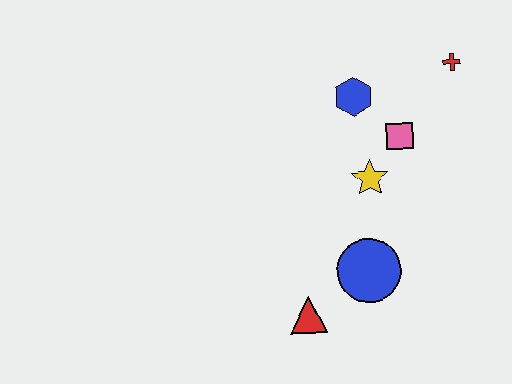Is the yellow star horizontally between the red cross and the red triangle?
Yes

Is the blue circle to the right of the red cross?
No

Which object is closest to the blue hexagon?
The pink square is closest to the blue hexagon.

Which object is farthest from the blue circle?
The red cross is farthest from the blue circle.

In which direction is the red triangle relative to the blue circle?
The red triangle is to the left of the blue circle.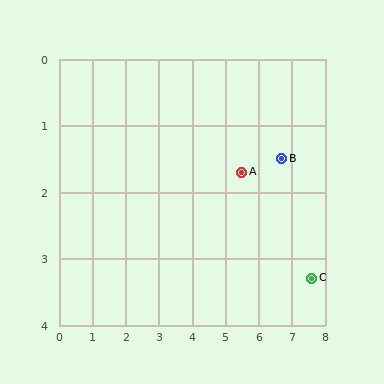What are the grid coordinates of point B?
Point B is at approximately (6.7, 1.5).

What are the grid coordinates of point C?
Point C is at approximately (7.6, 3.3).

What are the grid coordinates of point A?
Point A is at approximately (5.5, 1.7).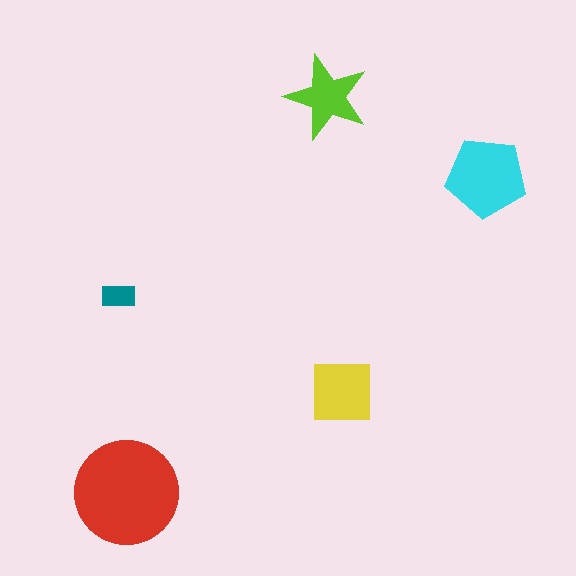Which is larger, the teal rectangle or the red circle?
The red circle.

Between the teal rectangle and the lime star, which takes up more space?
The lime star.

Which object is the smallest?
The teal rectangle.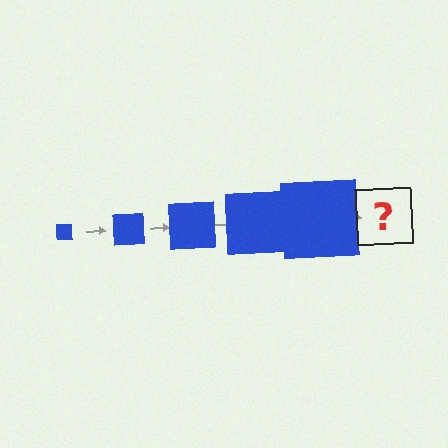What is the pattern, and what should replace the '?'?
The pattern is that the square gets progressively larger each step. The '?' should be a blue square, larger than the previous one.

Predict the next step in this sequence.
The next step is a blue square, larger than the previous one.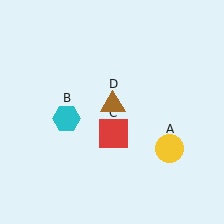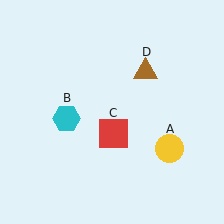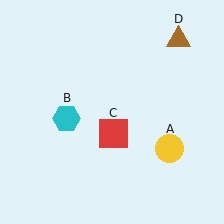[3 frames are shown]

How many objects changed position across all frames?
1 object changed position: brown triangle (object D).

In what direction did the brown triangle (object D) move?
The brown triangle (object D) moved up and to the right.